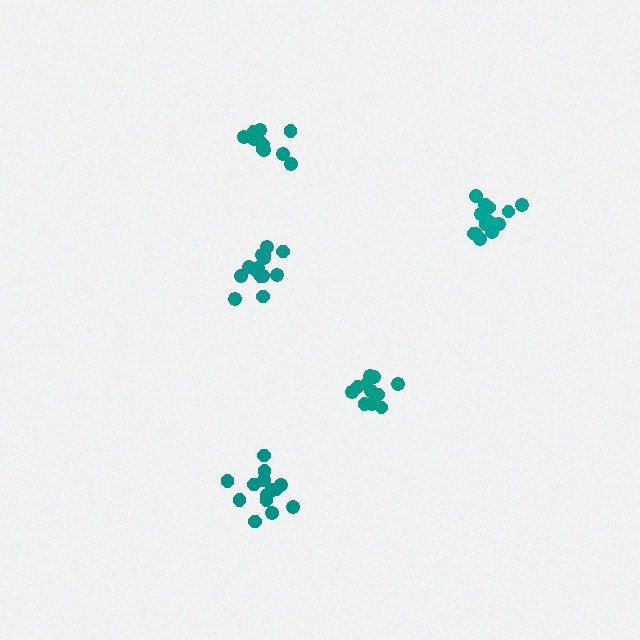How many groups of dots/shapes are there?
There are 5 groups.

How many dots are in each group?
Group 1: 15 dots, Group 2: 14 dots, Group 3: 15 dots, Group 4: 11 dots, Group 5: 12 dots (67 total).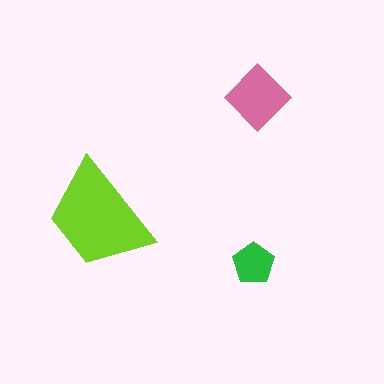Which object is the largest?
The lime trapezoid.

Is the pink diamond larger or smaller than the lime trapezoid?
Smaller.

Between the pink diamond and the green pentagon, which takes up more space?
The pink diamond.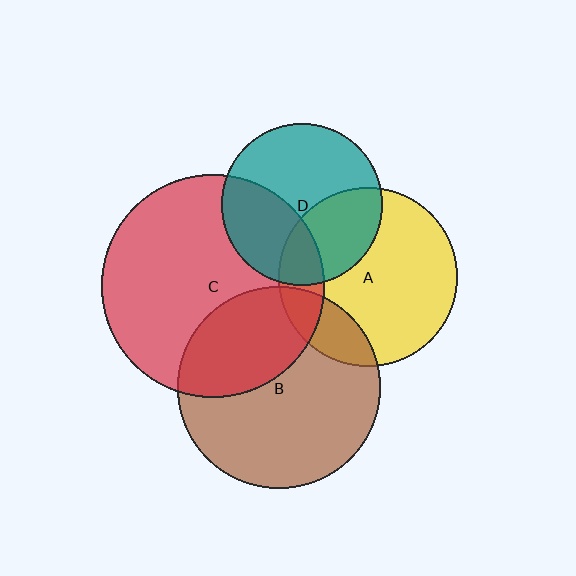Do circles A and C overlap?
Yes.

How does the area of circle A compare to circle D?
Approximately 1.2 times.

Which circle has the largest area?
Circle C (red).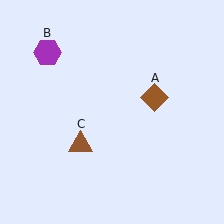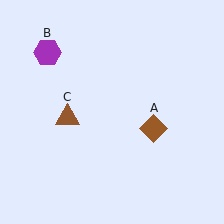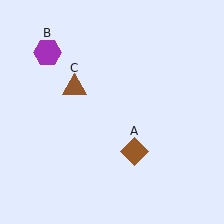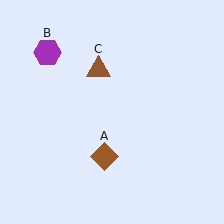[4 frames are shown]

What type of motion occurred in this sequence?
The brown diamond (object A), brown triangle (object C) rotated clockwise around the center of the scene.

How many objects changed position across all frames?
2 objects changed position: brown diamond (object A), brown triangle (object C).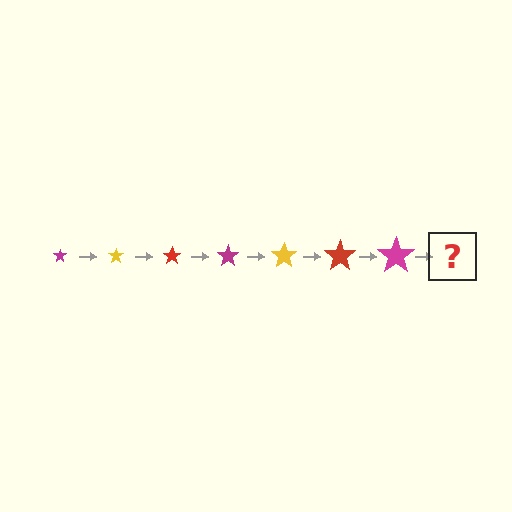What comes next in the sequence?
The next element should be a yellow star, larger than the previous one.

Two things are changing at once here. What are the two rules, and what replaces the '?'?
The two rules are that the star grows larger each step and the color cycles through magenta, yellow, and red. The '?' should be a yellow star, larger than the previous one.